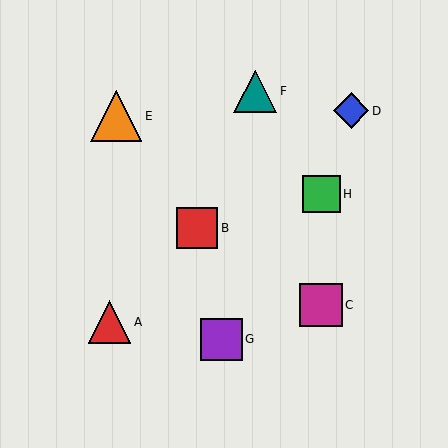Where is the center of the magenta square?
The center of the magenta square is at (321, 305).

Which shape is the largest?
The orange triangle (labeled E) is the largest.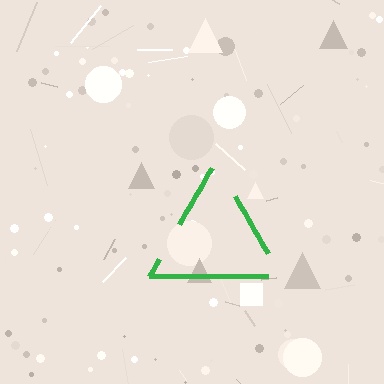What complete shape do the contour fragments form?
The contour fragments form a triangle.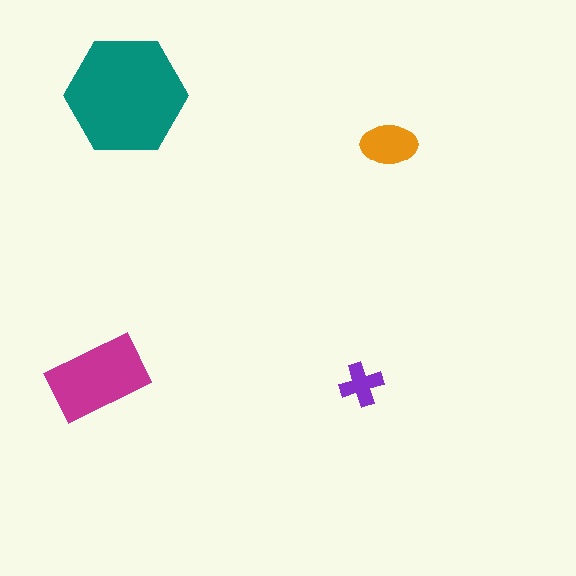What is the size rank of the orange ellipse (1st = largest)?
3rd.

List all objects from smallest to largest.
The purple cross, the orange ellipse, the magenta rectangle, the teal hexagon.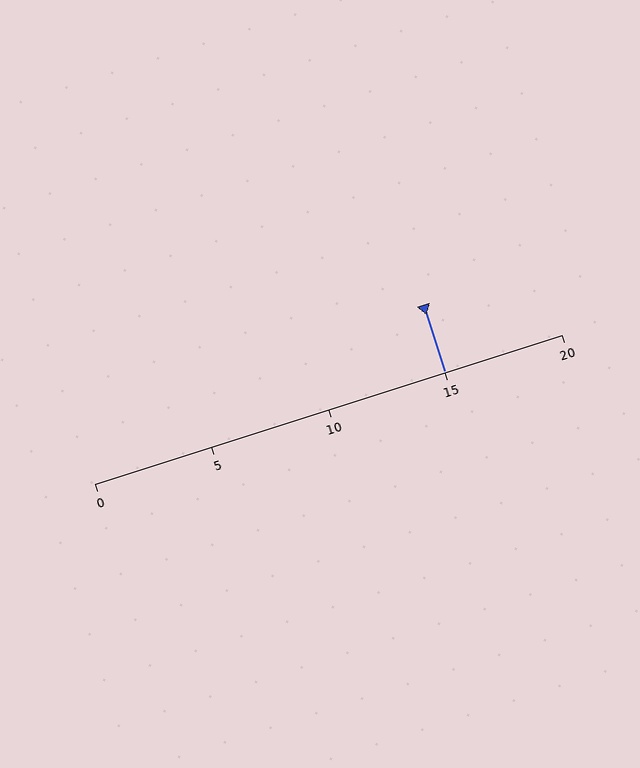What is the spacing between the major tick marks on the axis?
The major ticks are spaced 5 apart.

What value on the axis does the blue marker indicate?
The marker indicates approximately 15.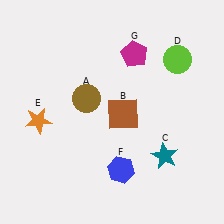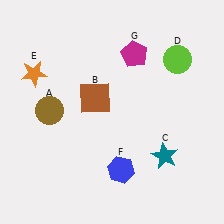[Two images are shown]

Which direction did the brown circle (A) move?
The brown circle (A) moved left.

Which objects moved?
The objects that moved are: the brown circle (A), the brown square (B), the orange star (E).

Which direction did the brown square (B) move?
The brown square (B) moved left.